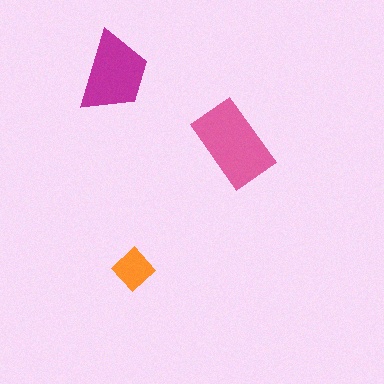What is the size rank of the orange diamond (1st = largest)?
3rd.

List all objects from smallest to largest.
The orange diamond, the magenta trapezoid, the pink rectangle.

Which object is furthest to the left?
The magenta trapezoid is leftmost.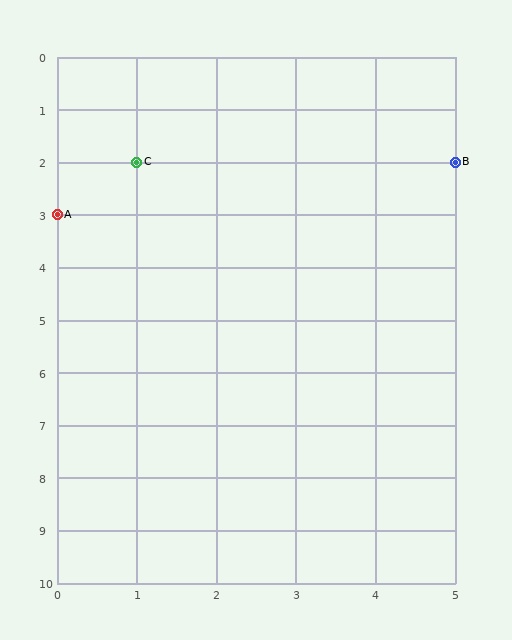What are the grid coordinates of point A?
Point A is at grid coordinates (0, 3).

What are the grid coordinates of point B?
Point B is at grid coordinates (5, 2).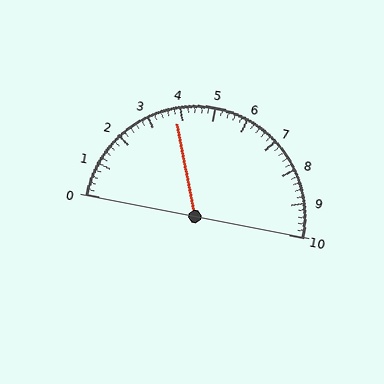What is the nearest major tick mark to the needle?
The nearest major tick mark is 4.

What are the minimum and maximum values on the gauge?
The gauge ranges from 0 to 10.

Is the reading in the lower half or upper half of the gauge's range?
The reading is in the lower half of the range (0 to 10).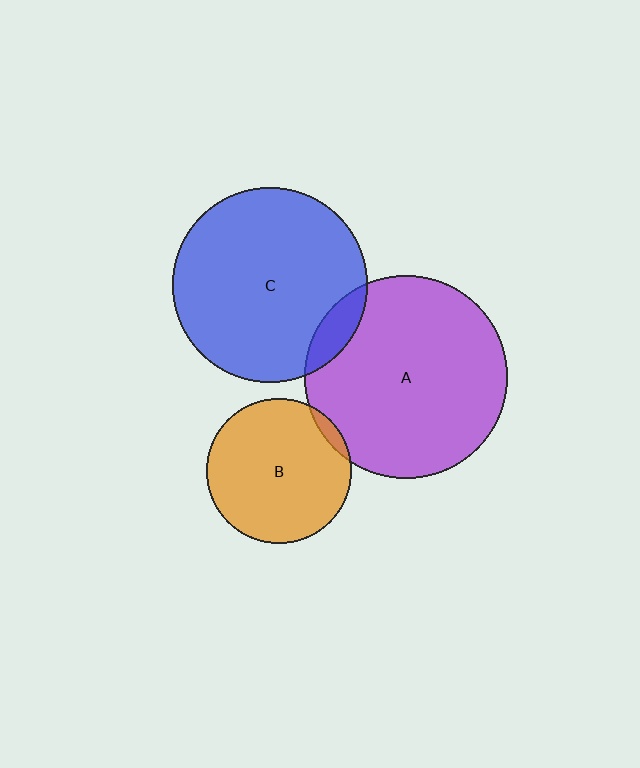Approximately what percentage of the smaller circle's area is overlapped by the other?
Approximately 10%.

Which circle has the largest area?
Circle A (purple).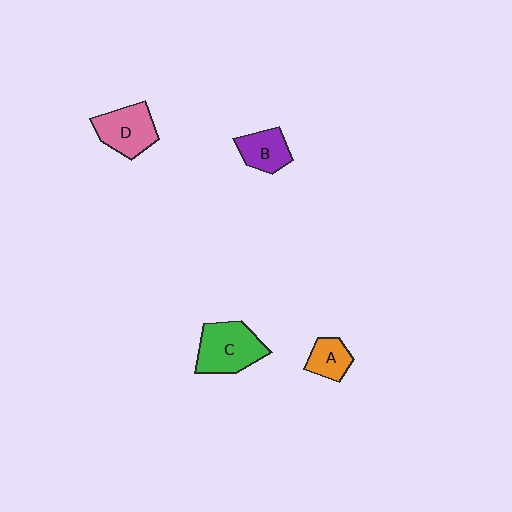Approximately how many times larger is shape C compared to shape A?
Approximately 2.0 times.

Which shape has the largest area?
Shape C (green).